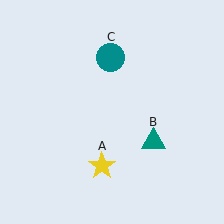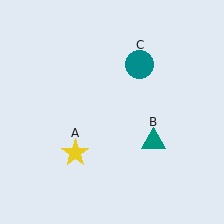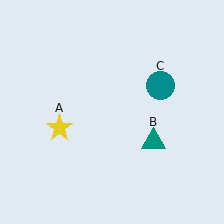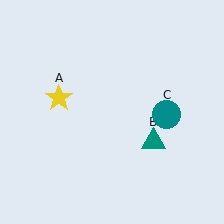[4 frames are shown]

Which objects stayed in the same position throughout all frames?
Teal triangle (object B) remained stationary.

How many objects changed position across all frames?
2 objects changed position: yellow star (object A), teal circle (object C).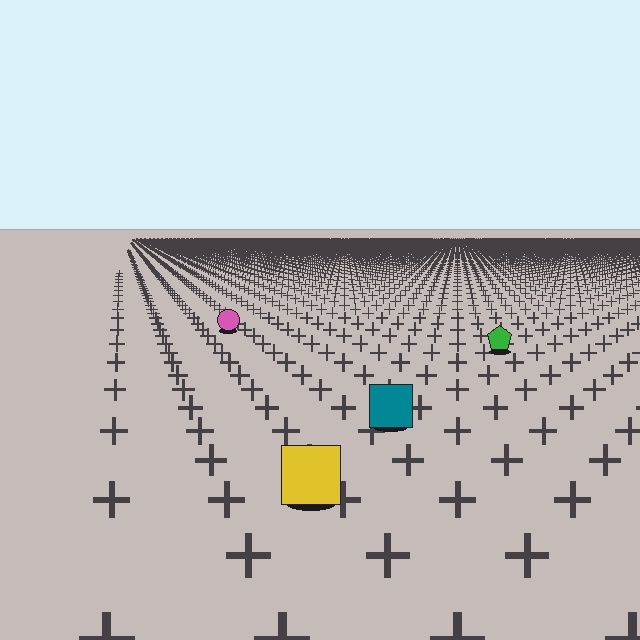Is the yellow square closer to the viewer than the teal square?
Yes. The yellow square is closer — you can tell from the texture gradient: the ground texture is coarser near it.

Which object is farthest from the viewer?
The pink circle is farthest from the viewer. It appears smaller and the ground texture around it is denser.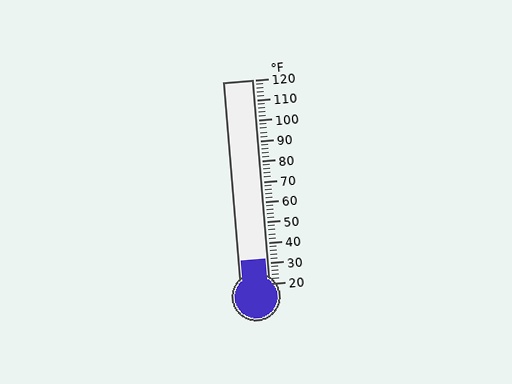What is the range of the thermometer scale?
The thermometer scale ranges from 20°F to 120°F.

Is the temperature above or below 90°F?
The temperature is below 90°F.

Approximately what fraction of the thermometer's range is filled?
The thermometer is filled to approximately 10% of its range.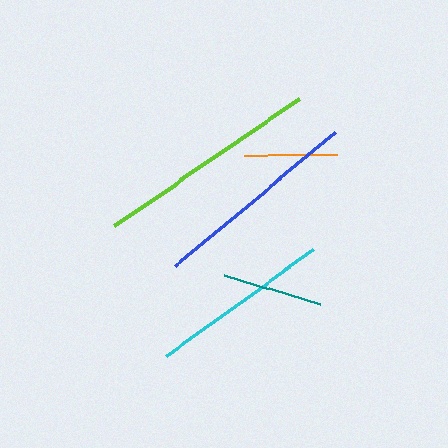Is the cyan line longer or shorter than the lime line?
The lime line is longer than the cyan line.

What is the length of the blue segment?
The blue segment is approximately 208 pixels long.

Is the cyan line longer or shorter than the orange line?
The cyan line is longer than the orange line.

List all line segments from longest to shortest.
From longest to shortest: lime, blue, cyan, teal, orange.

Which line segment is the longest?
The lime line is the longest at approximately 223 pixels.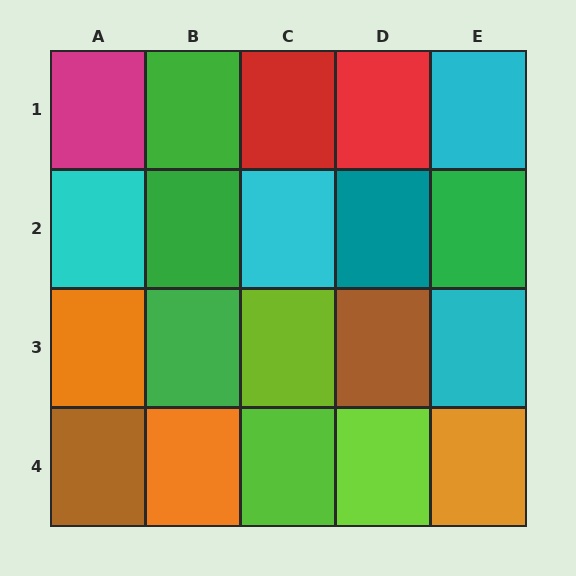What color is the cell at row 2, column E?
Green.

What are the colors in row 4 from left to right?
Brown, orange, lime, lime, orange.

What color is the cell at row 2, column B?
Green.